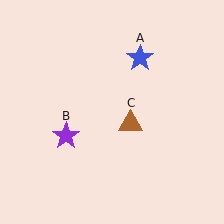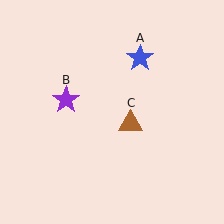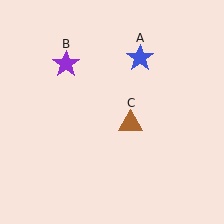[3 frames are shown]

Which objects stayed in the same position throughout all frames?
Blue star (object A) and brown triangle (object C) remained stationary.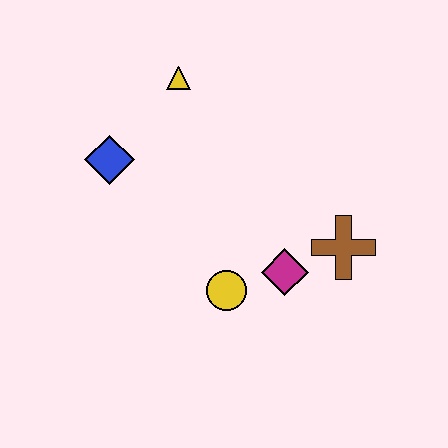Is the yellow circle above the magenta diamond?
No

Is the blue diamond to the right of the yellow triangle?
No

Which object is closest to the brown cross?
The magenta diamond is closest to the brown cross.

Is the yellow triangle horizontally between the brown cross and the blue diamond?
Yes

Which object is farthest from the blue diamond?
The brown cross is farthest from the blue diamond.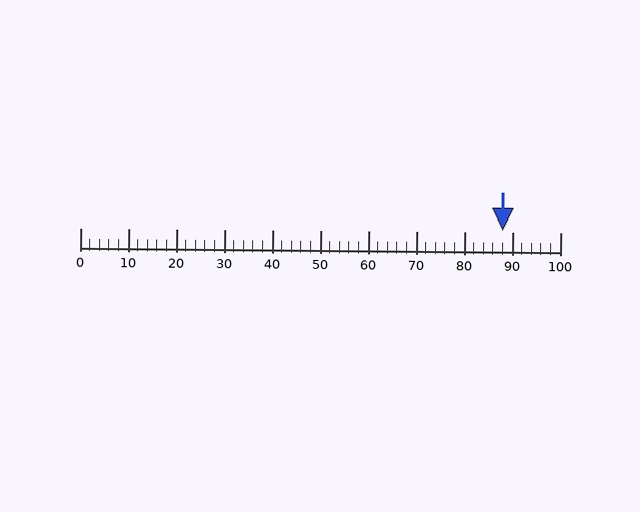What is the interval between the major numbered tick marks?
The major tick marks are spaced 10 units apart.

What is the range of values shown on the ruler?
The ruler shows values from 0 to 100.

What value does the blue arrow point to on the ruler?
The blue arrow points to approximately 88.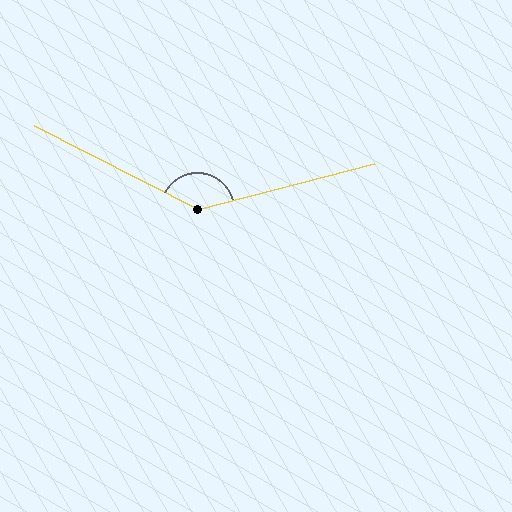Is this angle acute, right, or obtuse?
It is obtuse.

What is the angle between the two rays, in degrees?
Approximately 138 degrees.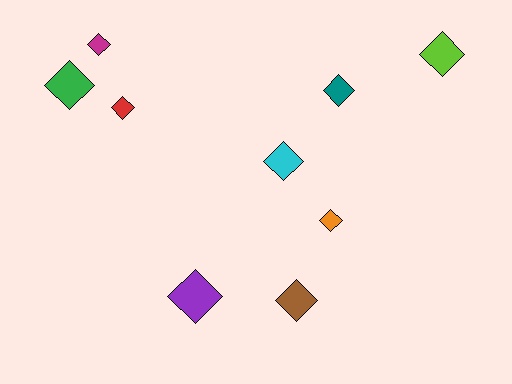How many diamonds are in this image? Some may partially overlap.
There are 9 diamonds.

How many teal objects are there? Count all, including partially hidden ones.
There is 1 teal object.